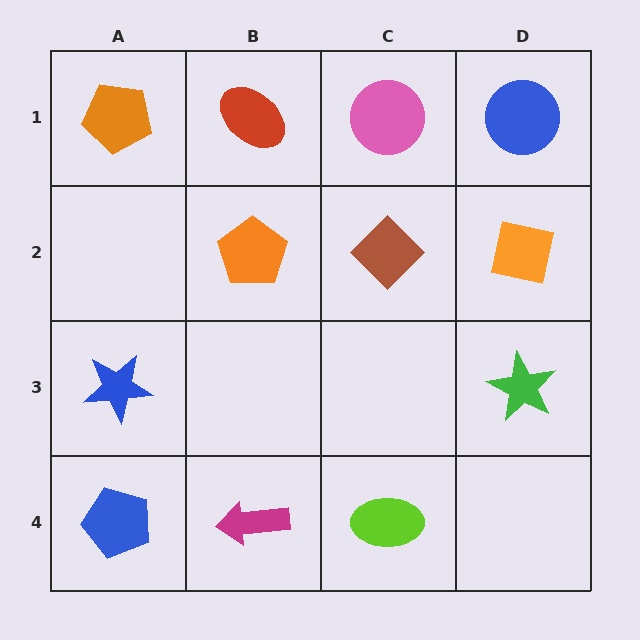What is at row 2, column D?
An orange square.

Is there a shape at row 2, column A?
No, that cell is empty.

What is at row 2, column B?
An orange pentagon.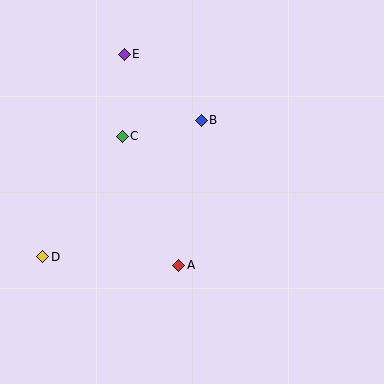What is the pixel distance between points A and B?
The distance between A and B is 147 pixels.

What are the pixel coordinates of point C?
Point C is at (122, 136).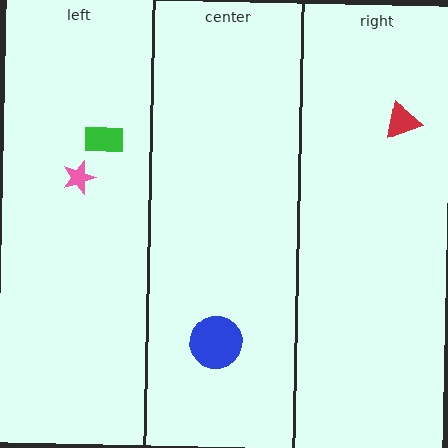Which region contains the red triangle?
The right region.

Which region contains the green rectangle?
The left region.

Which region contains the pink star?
The left region.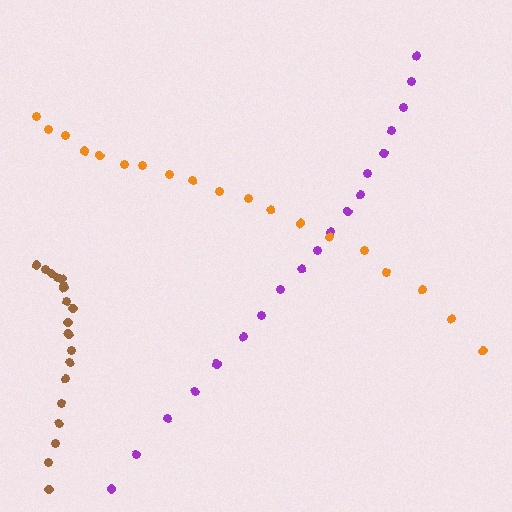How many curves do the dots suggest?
There are 3 distinct paths.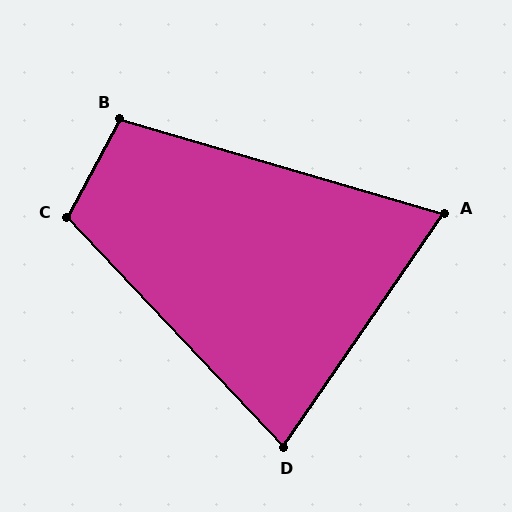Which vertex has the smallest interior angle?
A, at approximately 72 degrees.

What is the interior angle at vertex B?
Approximately 102 degrees (obtuse).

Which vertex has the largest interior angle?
C, at approximately 108 degrees.